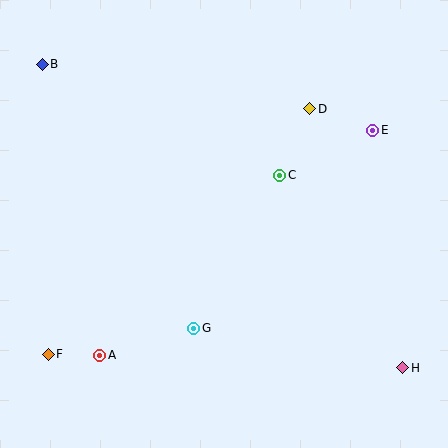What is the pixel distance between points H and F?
The distance between H and F is 355 pixels.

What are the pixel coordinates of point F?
Point F is at (48, 354).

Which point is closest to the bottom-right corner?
Point H is closest to the bottom-right corner.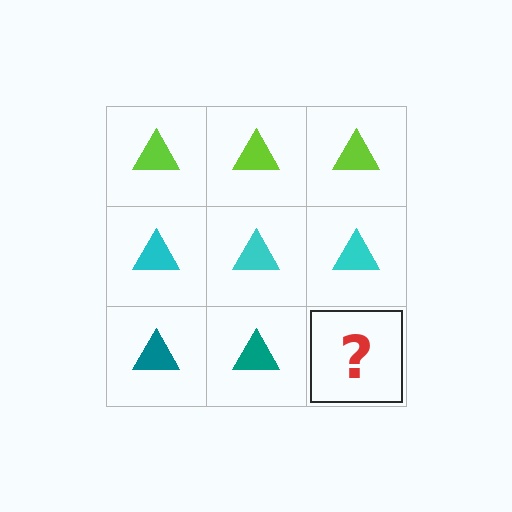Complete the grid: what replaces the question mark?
The question mark should be replaced with a teal triangle.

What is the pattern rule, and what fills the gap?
The rule is that each row has a consistent color. The gap should be filled with a teal triangle.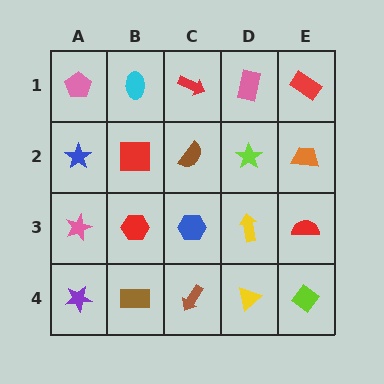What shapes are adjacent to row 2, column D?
A pink rectangle (row 1, column D), a yellow arrow (row 3, column D), a brown semicircle (row 2, column C), an orange trapezoid (row 2, column E).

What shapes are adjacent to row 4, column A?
A pink star (row 3, column A), a brown rectangle (row 4, column B).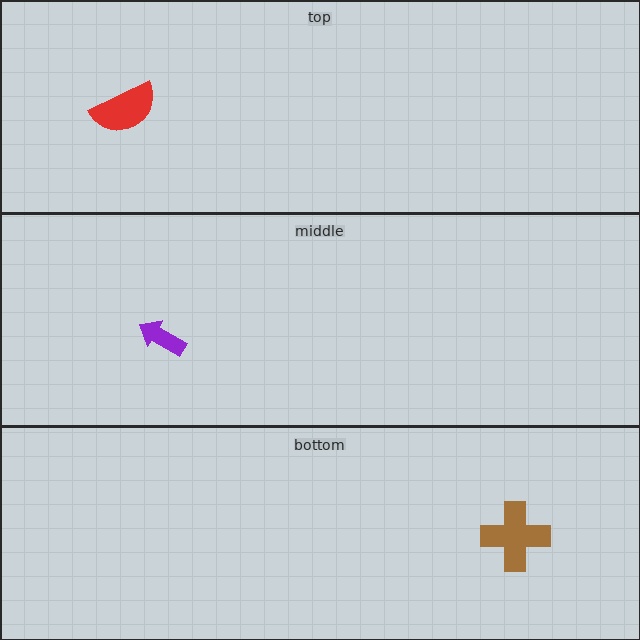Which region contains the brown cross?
The bottom region.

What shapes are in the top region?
The red semicircle.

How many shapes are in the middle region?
1.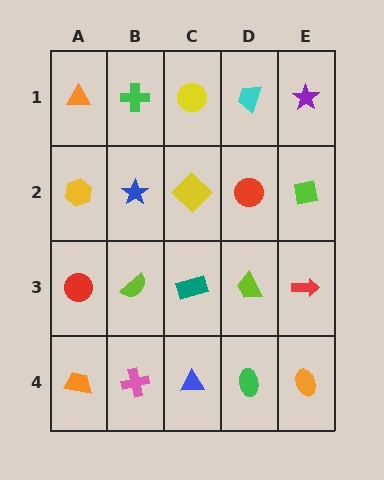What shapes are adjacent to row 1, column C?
A yellow diamond (row 2, column C), a green cross (row 1, column B), a cyan trapezoid (row 1, column D).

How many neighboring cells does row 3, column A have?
3.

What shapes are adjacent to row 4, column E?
A red arrow (row 3, column E), a green ellipse (row 4, column D).